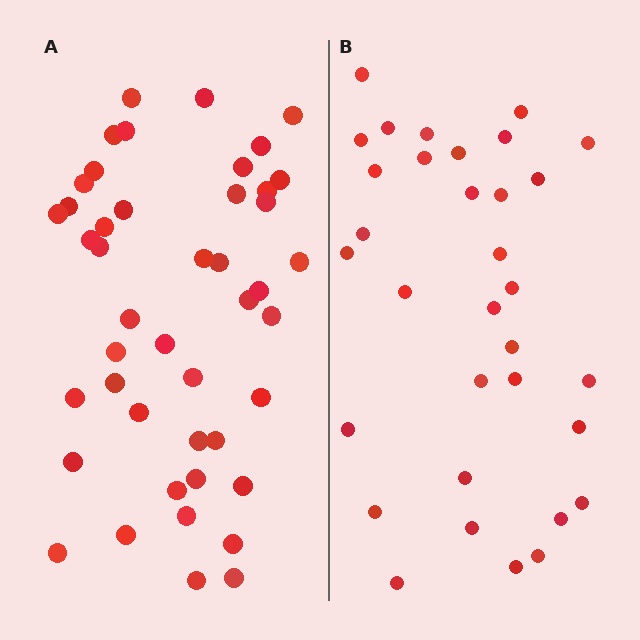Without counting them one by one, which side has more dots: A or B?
Region A (the left region) has more dots.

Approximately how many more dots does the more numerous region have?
Region A has roughly 12 or so more dots than region B.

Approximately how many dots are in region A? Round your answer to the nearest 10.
About 40 dots. (The exact count is 45, which rounds to 40.)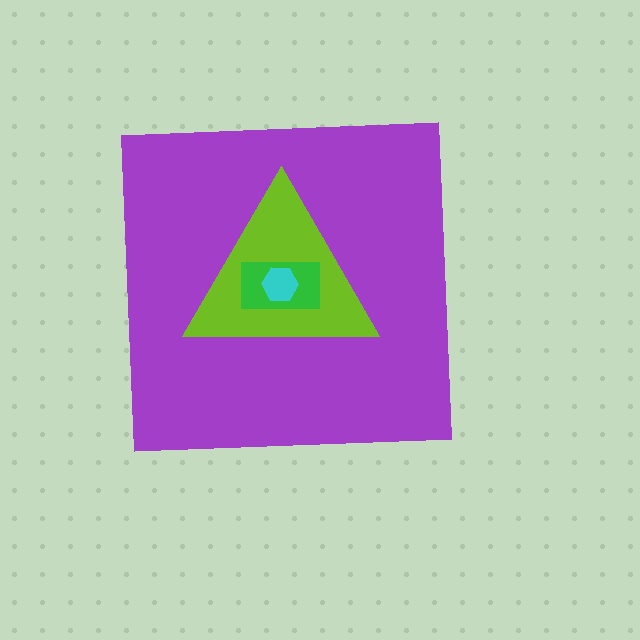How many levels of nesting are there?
4.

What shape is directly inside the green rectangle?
The cyan hexagon.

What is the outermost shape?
The purple square.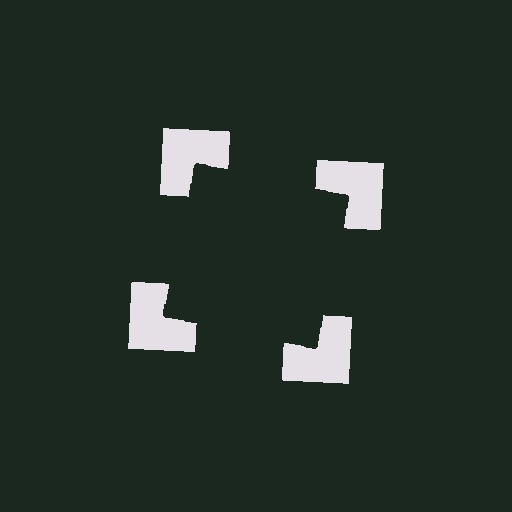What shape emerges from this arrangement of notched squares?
An illusory square — its edges are inferred from the aligned wedge cuts in the notched squares, not physically drawn.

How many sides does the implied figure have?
4 sides.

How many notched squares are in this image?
There are 4 — one at each vertex of the illusory square.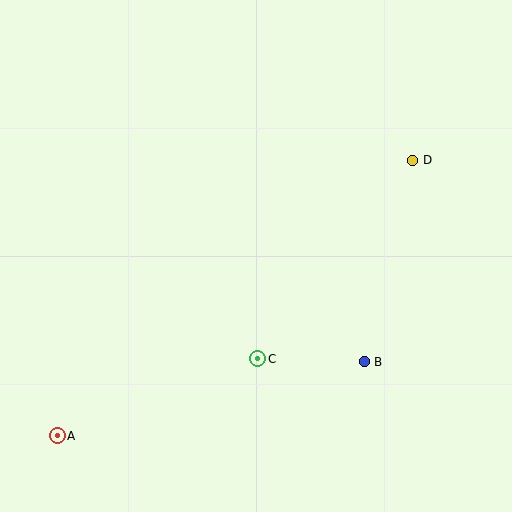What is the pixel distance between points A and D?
The distance between A and D is 450 pixels.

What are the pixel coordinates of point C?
Point C is at (258, 359).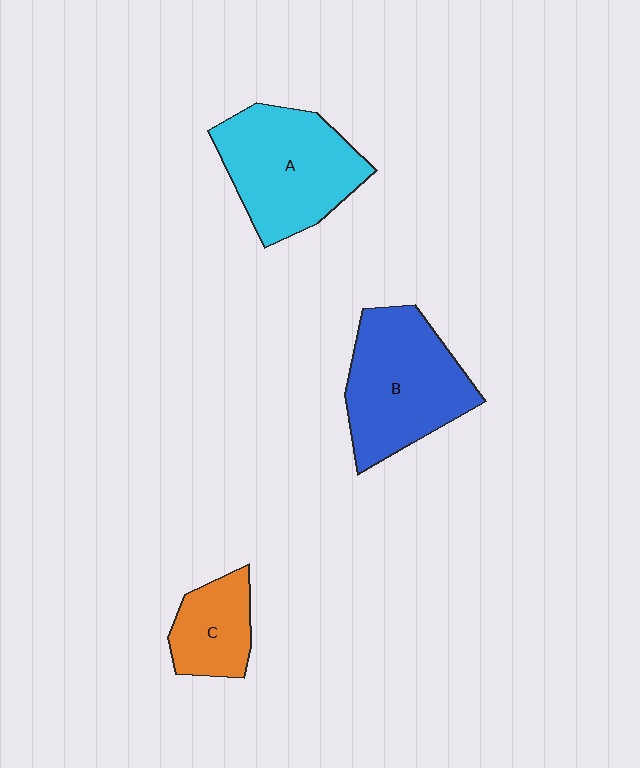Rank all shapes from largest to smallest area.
From largest to smallest: B (blue), A (cyan), C (orange).